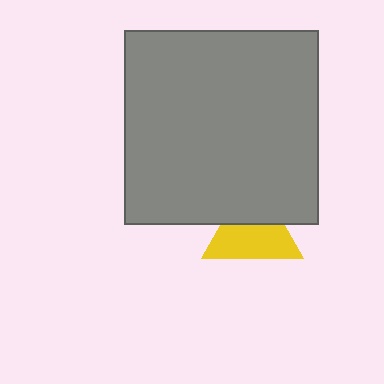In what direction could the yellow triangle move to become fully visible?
The yellow triangle could move down. That would shift it out from behind the gray square entirely.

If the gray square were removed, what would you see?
You would see the complete yellow triangle.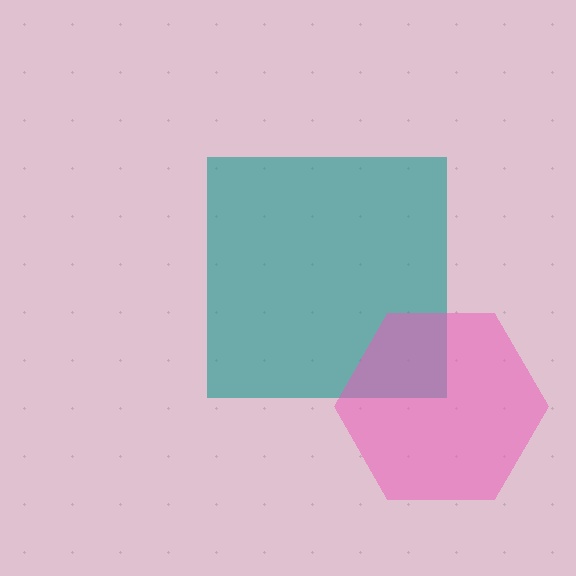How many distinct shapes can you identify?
There are 2 distinct shapes: a teal square, a pink hexagon.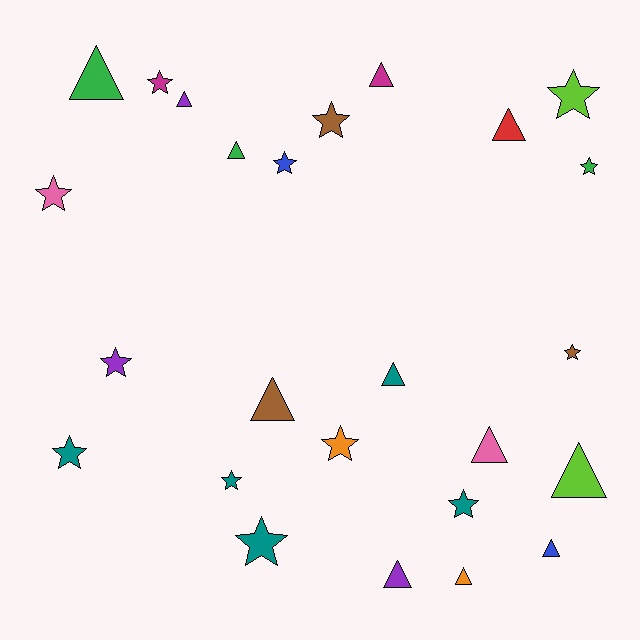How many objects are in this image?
There are 25 objects.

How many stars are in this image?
There are 13 stars.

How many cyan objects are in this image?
There are no cyan objects.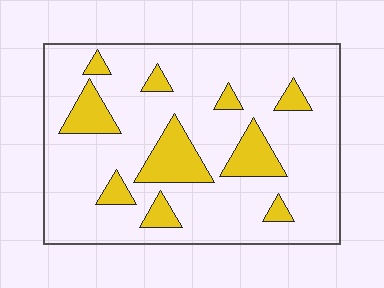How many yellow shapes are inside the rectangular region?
10.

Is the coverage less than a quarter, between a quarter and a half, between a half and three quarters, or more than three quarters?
Less than a quarter.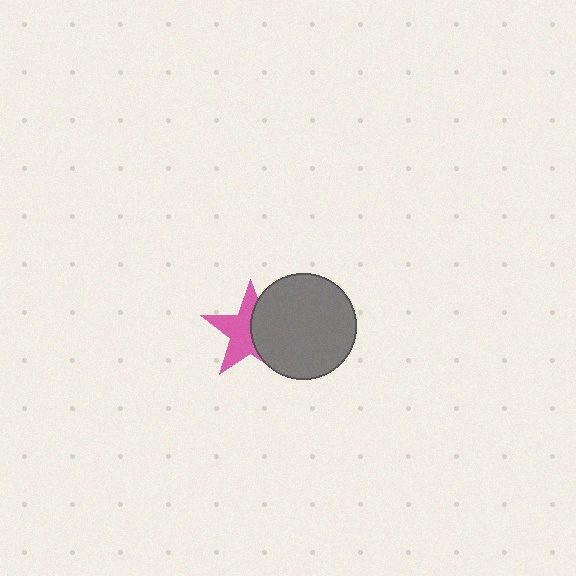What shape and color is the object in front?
The object in front is a gray circle.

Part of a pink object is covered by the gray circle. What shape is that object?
It is a star.